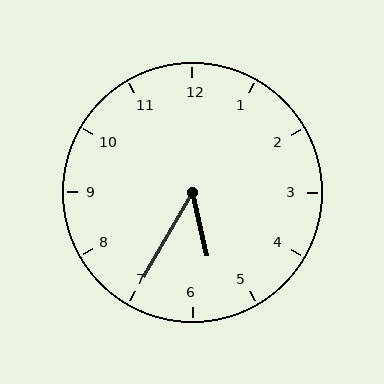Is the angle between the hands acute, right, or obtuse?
It is acute.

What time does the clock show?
5:35.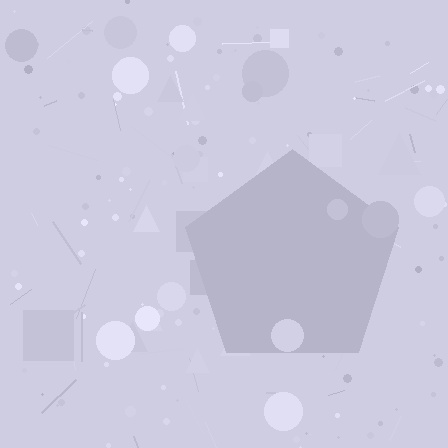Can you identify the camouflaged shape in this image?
The camouflaged shape is a pentagon.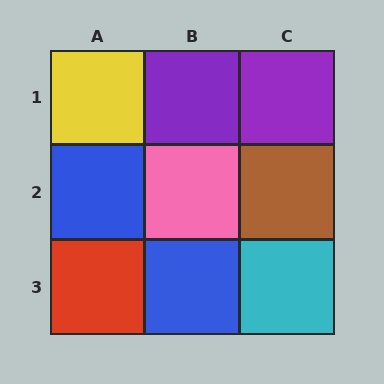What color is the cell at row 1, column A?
Yellow.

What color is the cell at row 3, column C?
Cyan.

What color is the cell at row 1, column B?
Purple.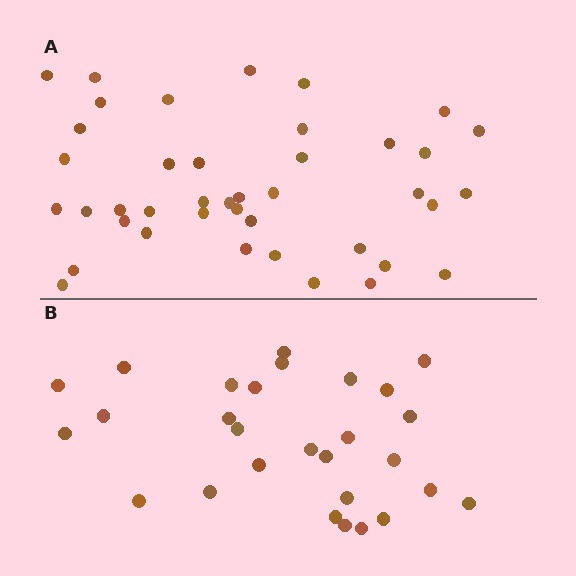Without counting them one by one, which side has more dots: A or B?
Region A (the top region) has more dots.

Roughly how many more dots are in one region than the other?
Region A has approximately 15 more dots than region B.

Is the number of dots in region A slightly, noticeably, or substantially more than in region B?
Region A has substantially more. The ratio is roughly 1.5 to 1.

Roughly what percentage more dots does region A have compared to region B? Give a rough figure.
About 45% more.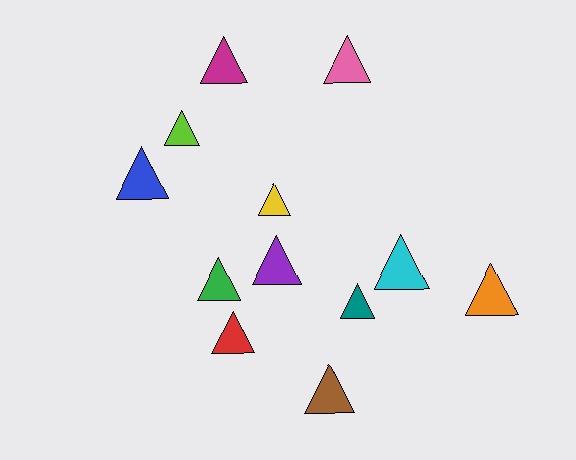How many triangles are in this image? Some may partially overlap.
There are 12 triangles.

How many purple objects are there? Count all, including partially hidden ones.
There is 1 purple object.